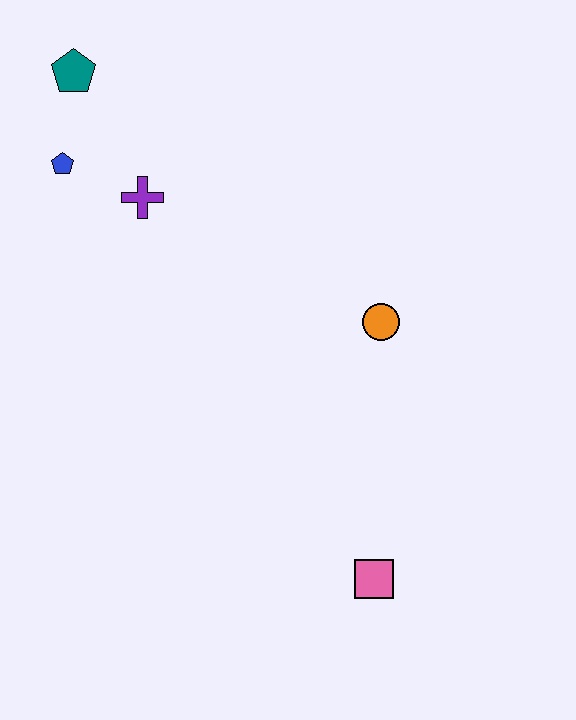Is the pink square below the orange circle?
Yes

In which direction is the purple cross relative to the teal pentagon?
The purple cross is below the teal pentagon.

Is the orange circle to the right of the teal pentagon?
Yes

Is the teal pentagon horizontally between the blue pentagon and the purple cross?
Yes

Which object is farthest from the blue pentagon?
The pink square is farthest from the blue pentagon.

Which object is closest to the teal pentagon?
The blue pentagon is closest to the teal pentagon.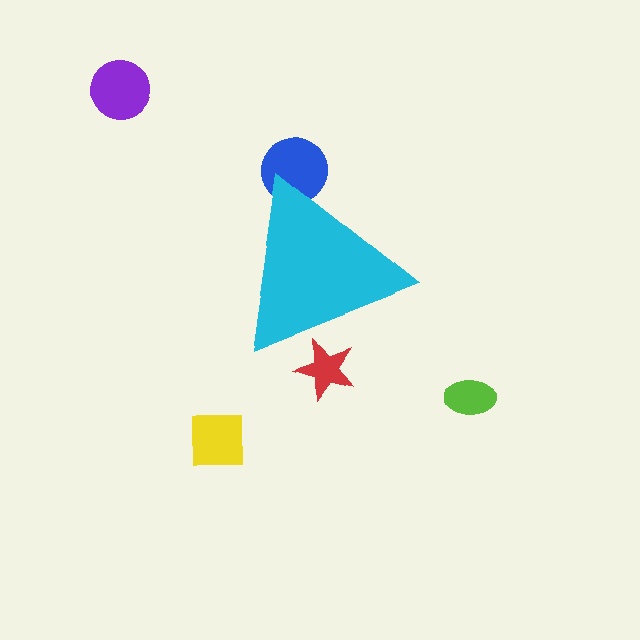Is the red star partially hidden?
Yes, the red star is partially hidden behind the cyan triangle.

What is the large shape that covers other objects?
A cyan triangle.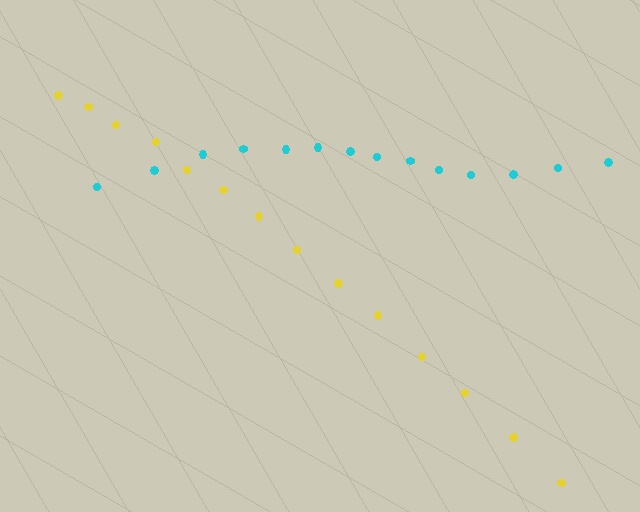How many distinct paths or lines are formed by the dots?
There are 2 distinct paths.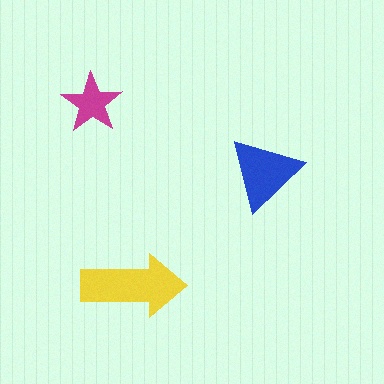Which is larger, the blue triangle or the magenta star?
The blue triangle.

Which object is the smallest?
The magenta star.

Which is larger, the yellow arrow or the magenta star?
The yellow arrow.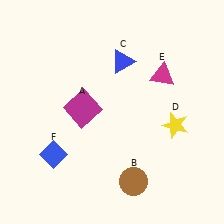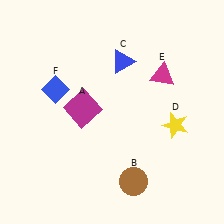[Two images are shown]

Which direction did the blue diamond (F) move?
The blue diamond (F) moved up.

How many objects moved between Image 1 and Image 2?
1 object moved between the two images.